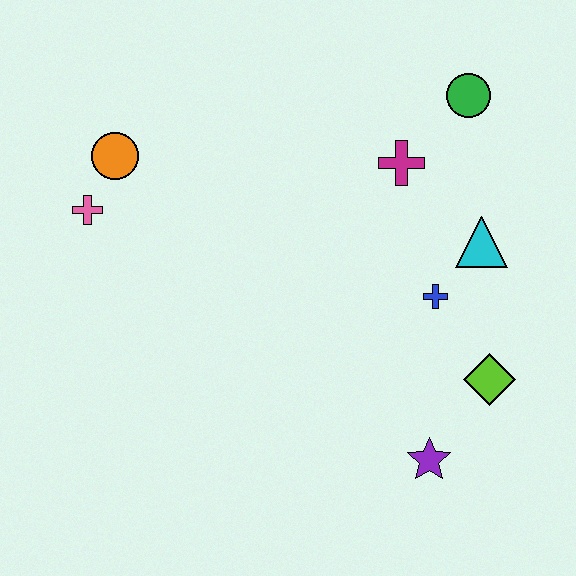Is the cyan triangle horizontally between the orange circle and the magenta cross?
No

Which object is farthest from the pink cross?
The lime diamond is farthest from the pink cross.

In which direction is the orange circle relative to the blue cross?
The orange circle is to the left of the blue cross.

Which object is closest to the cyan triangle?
The blue cross is closest to the cyan triangle.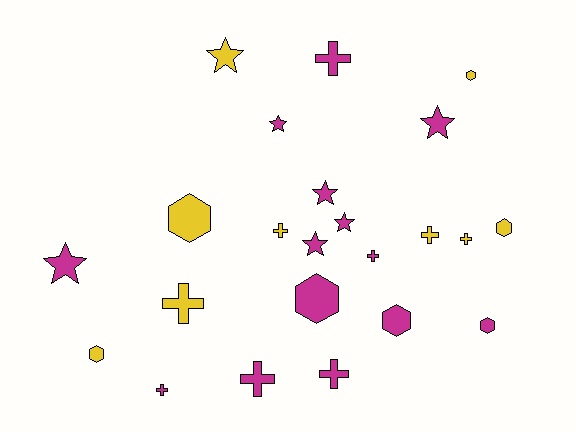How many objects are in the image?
There are 23 objects.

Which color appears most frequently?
Magenta, with 14 objects.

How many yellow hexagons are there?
There are 4 yellow hexagons.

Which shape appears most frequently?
Cross, with 9 objects.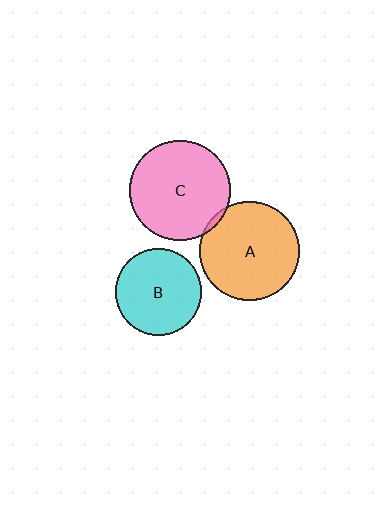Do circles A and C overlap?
Yes.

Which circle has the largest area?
Circle C (pink).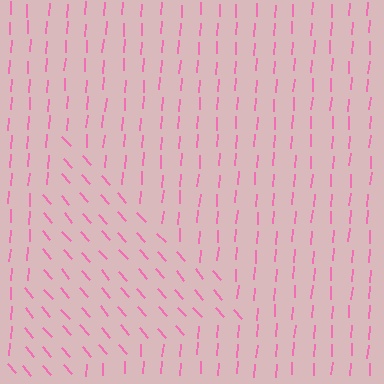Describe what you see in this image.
The image is filled with small pink line segments. A triangle region in the image has lines oriented differently from the surrounding lines, creating a visible texture boundary.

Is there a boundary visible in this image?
Yes, there is a texture boundary formed by a change in line orientation.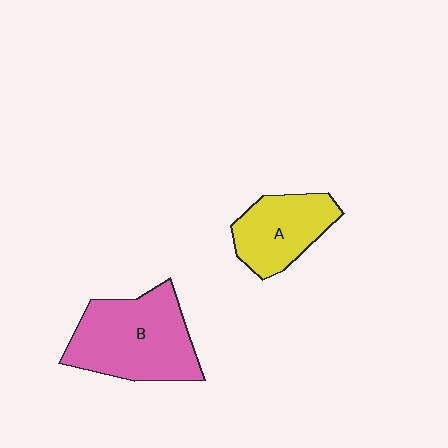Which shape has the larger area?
Shape B (pink).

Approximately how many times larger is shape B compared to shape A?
Approximately 1.6 times.